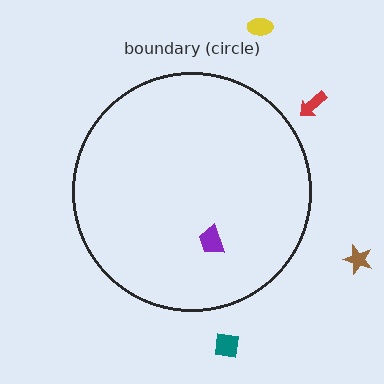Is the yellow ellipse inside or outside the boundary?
Outside.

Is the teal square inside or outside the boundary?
Outside.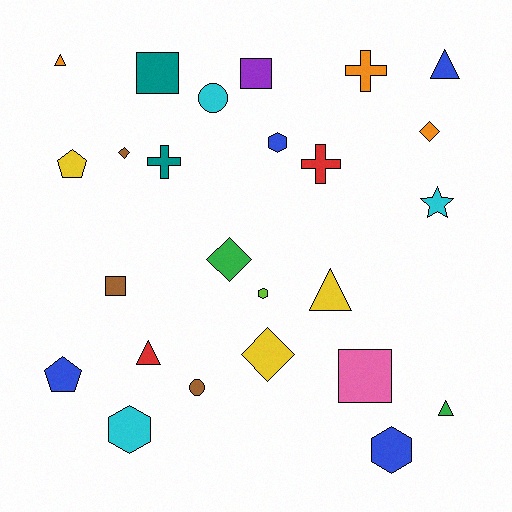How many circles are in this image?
There are 2 circles.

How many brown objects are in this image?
There are 3 brown objects.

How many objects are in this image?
There are 25 objects.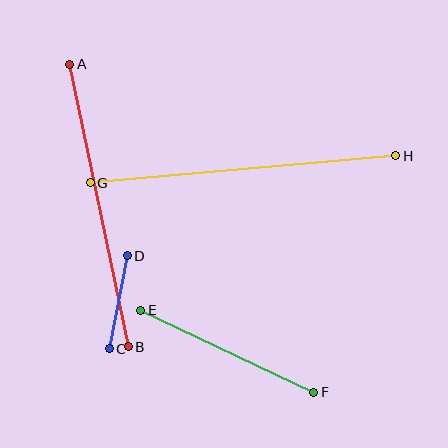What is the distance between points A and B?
The distance is approximately 288 pixels.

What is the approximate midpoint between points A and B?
The midpoint is at approximately (99, 205) pixels.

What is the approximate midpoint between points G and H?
The midpoint is at approximately (243, 169) pixels.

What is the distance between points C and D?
The distance is approximately 95 pixels.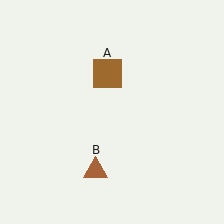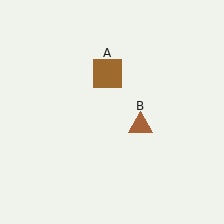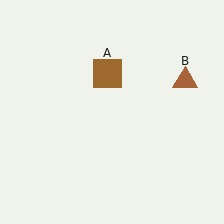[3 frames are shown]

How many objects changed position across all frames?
1 object changed position: brown triangle (object B).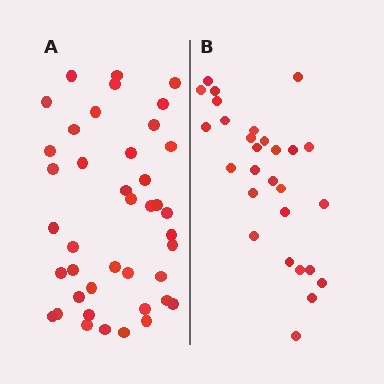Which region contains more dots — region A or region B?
Region A (the left region) has more dots.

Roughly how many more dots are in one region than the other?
Region A has approximately 15 more dots than region B.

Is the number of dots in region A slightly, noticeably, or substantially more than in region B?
Region A has substantially more. The ratio is roughly 1.5 to 1.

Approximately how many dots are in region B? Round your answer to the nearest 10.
About 30 dots. (The exact count is 28, which rounds to 30.)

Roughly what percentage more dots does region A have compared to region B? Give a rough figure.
About 45% more.